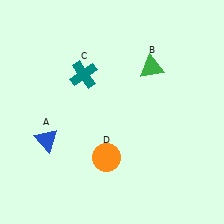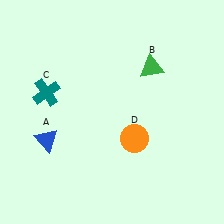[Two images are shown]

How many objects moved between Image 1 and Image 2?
2 objects moved between the two images.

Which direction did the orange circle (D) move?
The orange circle (D) moved right.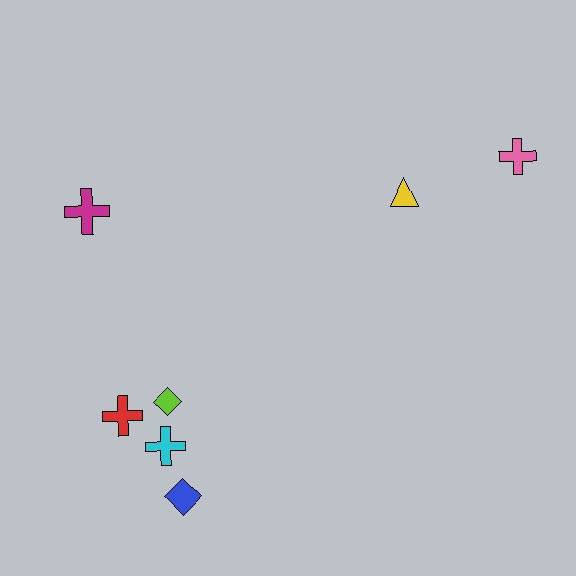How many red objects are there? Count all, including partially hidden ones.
There is 1 red object.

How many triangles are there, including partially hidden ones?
There is 1 triangle.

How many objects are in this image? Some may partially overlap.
There are 7 objects.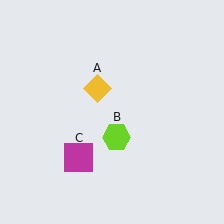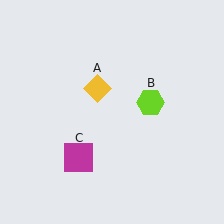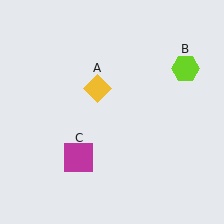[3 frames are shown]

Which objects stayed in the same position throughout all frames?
Yellow diamond (object A) and magenta square (object C) remained stationary.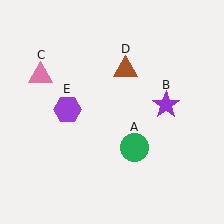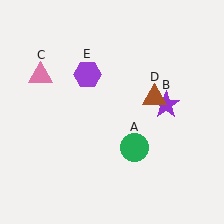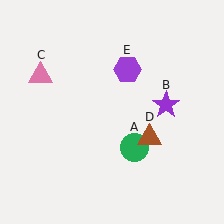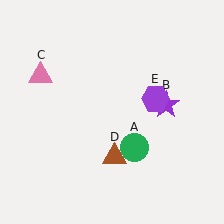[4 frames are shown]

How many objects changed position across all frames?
2 objects changed position: brown triangle (object D), purple hexagon (object E).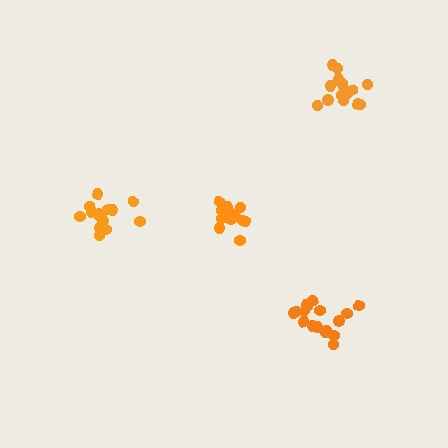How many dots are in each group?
Group 1: 17 dots, Group 2: 15 dots, Group 3: 17 dots, Group 4: 13 dots (62 total).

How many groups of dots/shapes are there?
There are 4 groups.